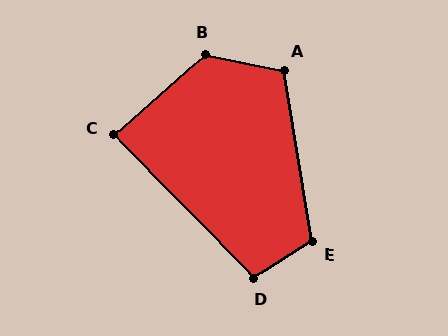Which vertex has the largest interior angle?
B, at approximately 127 degrees.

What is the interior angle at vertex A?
Approximately 110 degrees (obtuse).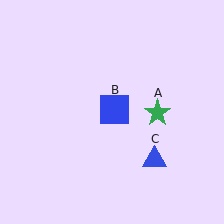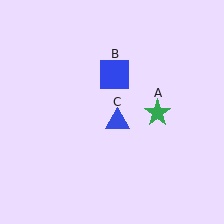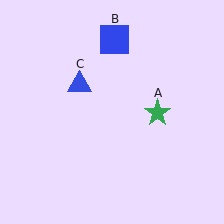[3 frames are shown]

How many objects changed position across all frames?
2 objects changed position: blue square (object B), blue triangle (object C).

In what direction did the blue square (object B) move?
The blue square (object B) moved up.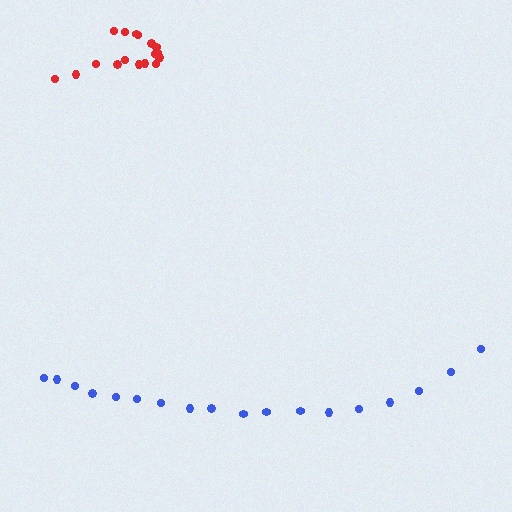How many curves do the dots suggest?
There are 2 distinct paths.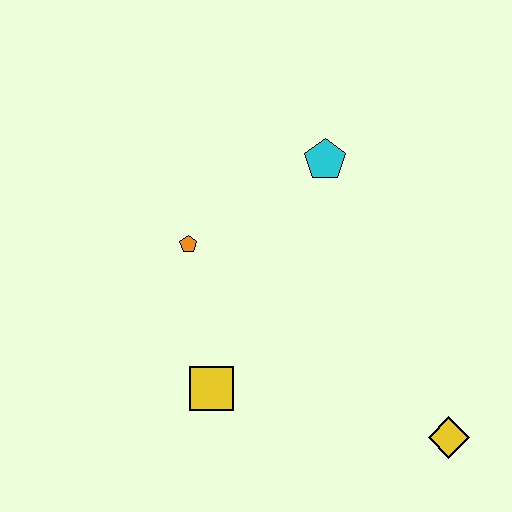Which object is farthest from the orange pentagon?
The yellow diamond is farthest from the orange pentagon.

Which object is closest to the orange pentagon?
The yellow square is closest to the orange pentagon.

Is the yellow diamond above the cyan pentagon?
No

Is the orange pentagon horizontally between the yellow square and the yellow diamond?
No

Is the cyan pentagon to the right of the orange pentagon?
Yes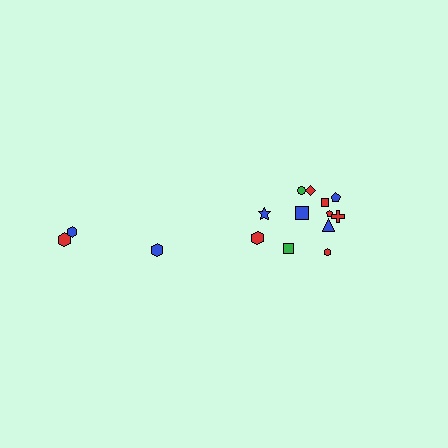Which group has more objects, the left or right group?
The right group.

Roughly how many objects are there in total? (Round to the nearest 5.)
Roughly 15 objects in total.